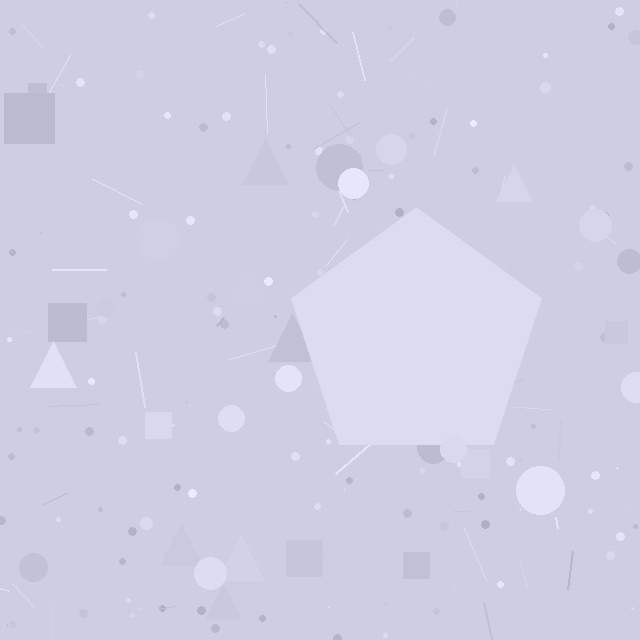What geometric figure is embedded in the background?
A pentagon is embedded in the background.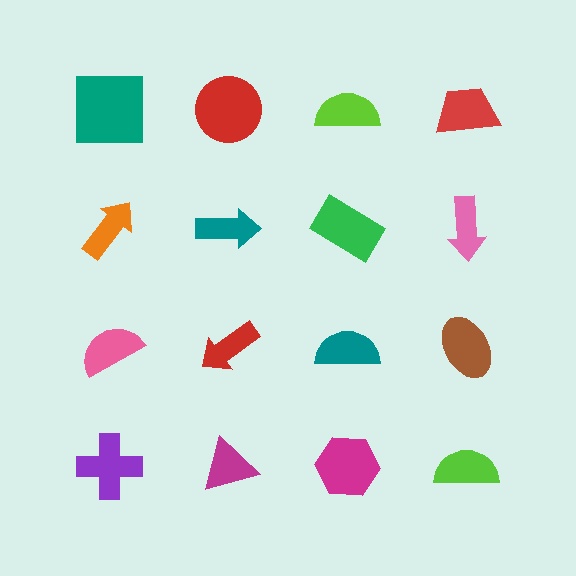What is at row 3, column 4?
A brown ellipse.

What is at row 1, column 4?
A red trapezoid.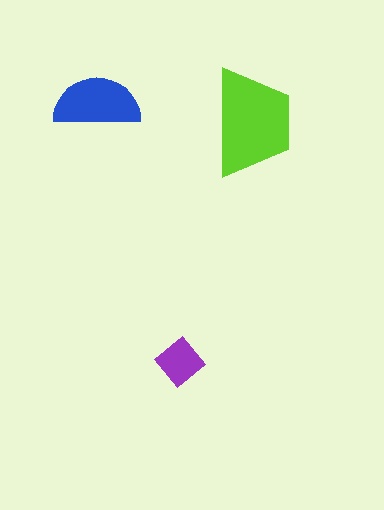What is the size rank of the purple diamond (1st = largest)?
3rd.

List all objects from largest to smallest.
The lime trapezoid, the blue semicircle, the purple diamond.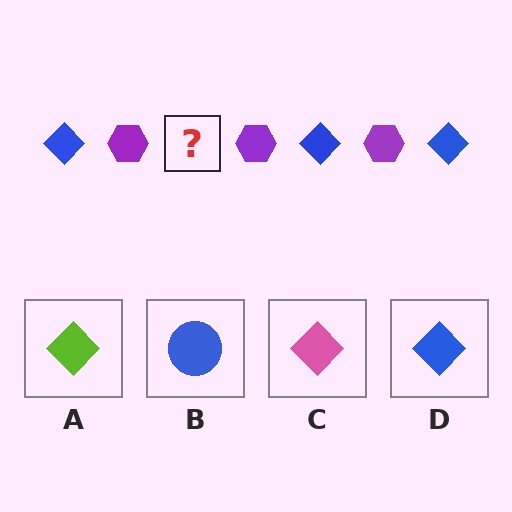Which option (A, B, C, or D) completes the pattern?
D.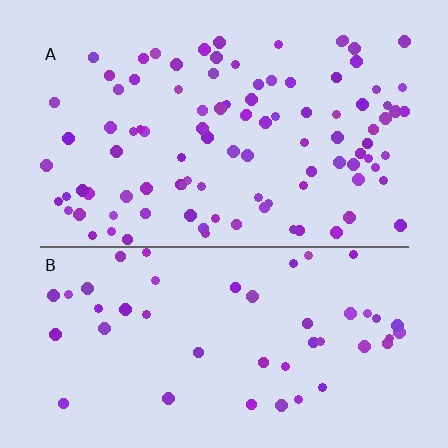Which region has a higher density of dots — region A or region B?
A (the top).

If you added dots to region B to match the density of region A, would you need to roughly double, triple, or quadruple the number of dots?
Approximately double.